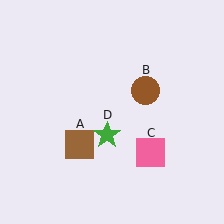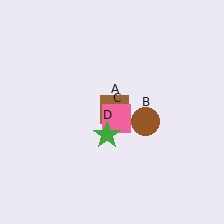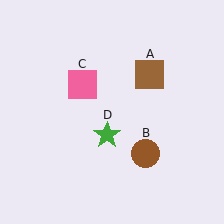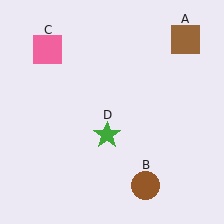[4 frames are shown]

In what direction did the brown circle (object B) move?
The brown circle (object B) moved down.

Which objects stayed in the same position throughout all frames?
Green star (object D) remained stationary.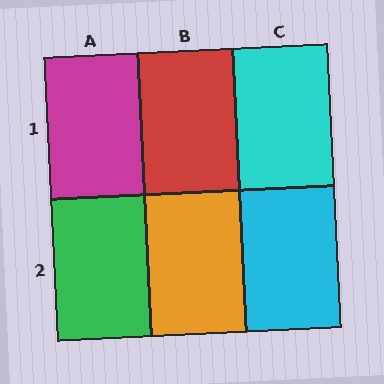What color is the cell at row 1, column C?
Cyan.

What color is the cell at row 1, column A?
Magenta.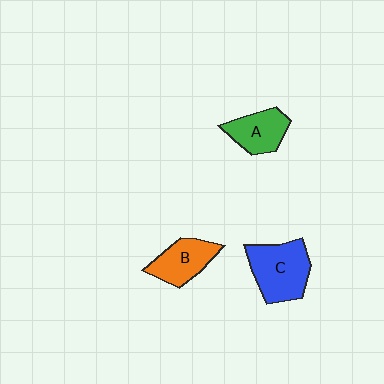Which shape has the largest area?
Shape C (blue).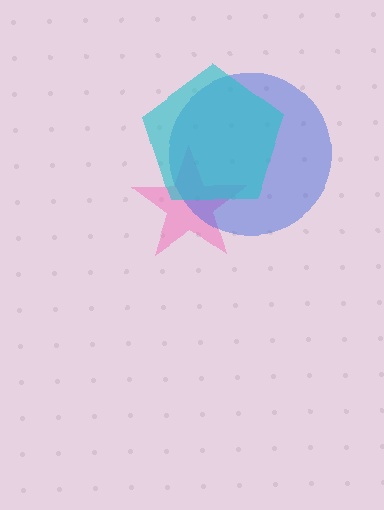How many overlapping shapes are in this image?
There are 3 overlapping shapes in the image.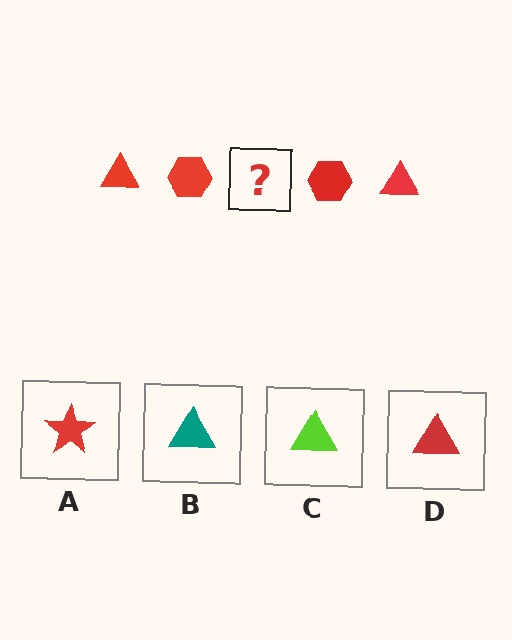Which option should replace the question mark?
Option D.